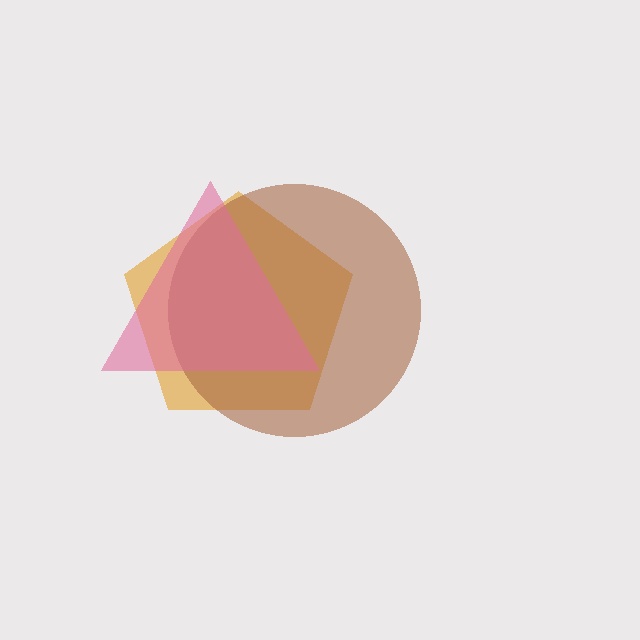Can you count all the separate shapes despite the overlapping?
Yes, there are 3 separate shapes.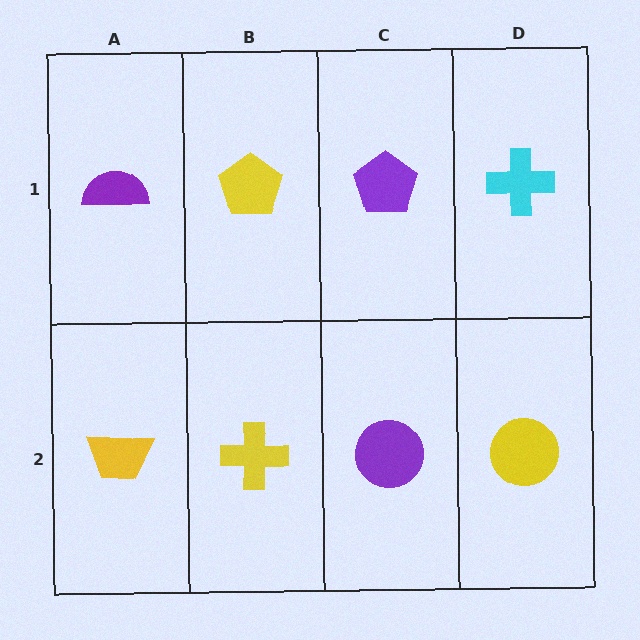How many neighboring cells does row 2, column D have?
2.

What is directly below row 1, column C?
A purple circle.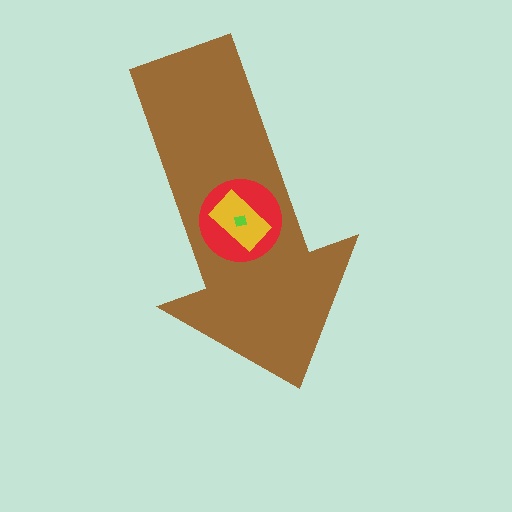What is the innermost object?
The lime square.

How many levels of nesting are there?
4.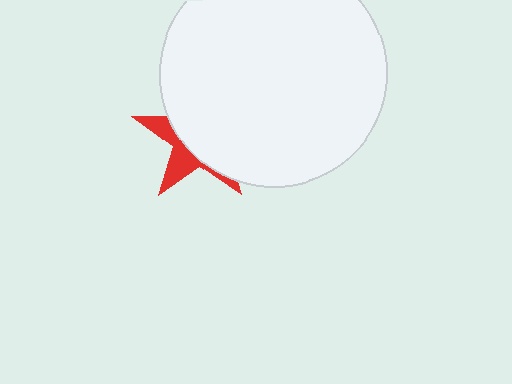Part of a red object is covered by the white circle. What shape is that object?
It is a star.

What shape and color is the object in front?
The object in front is a white circle.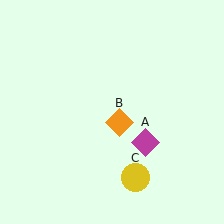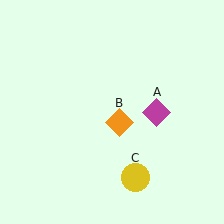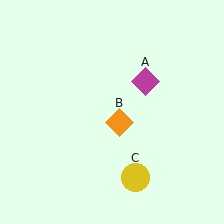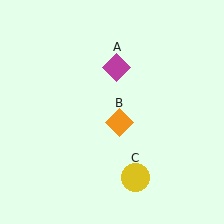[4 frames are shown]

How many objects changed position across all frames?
1 object changed position: magenta diamond (object A).